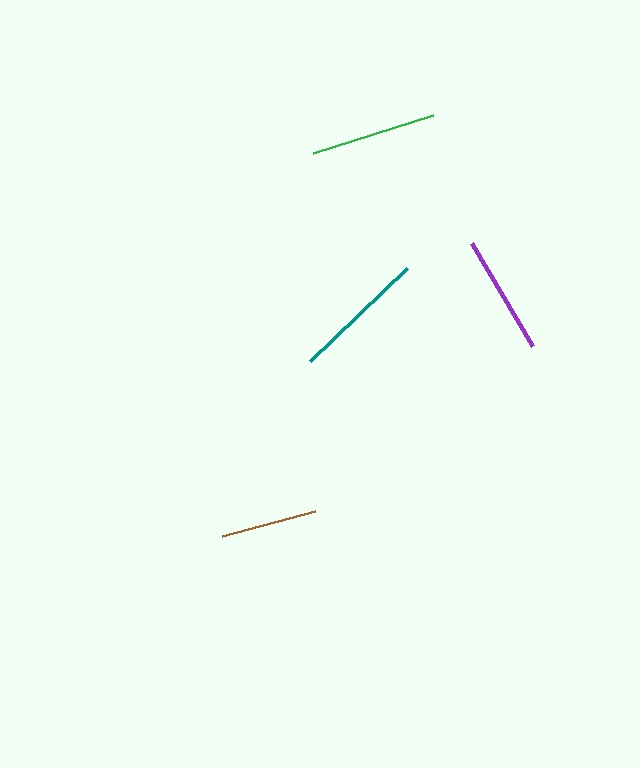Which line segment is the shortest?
The brown line is the shortest at approximately 96 pixels.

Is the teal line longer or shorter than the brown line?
The teal line is longer than the brown line.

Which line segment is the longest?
The teal line is the longest at approximately 135 pixels.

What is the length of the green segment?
The green segment is approximately 126 pixels long.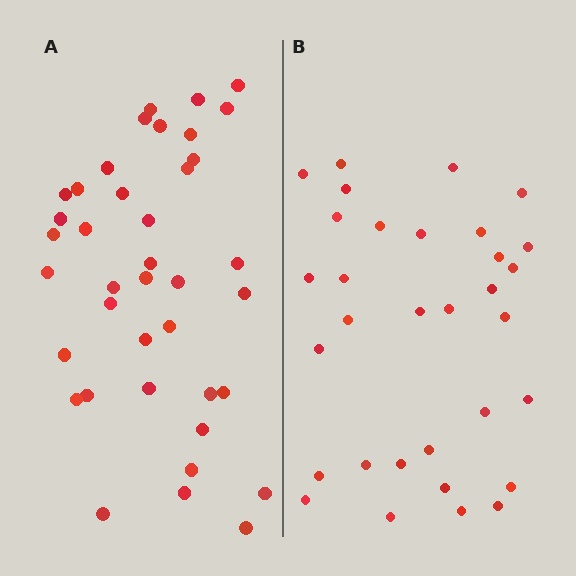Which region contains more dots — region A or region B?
Region A (the left region) has more dots.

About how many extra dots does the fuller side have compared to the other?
Region A has roughly 8 or so more dots than region B.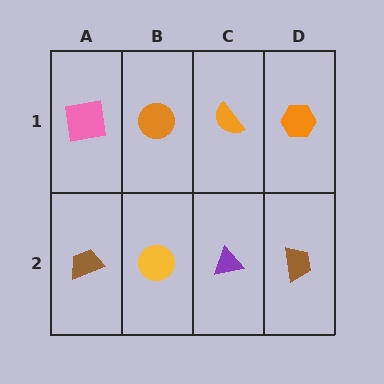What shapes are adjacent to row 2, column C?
An orange semicircle (row 1, column C), a yellow circle (row 2, column B), a brown trapezoid (row 2, column D).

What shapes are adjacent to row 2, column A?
A pink square (row 1, column A), a yellow circle (row 2, column B).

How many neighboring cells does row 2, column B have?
3.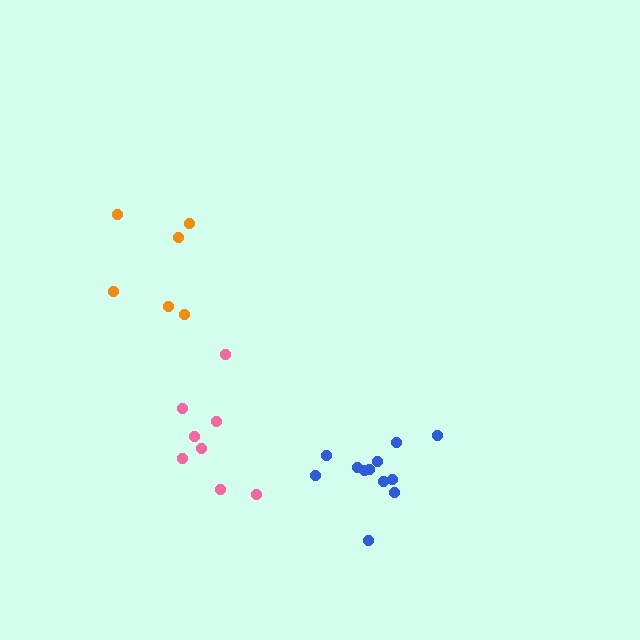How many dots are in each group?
Group 1: 12 dots, Group 2: 8 dots, Group 3: 6 dots (26 total).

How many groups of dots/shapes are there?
There are 3 groups.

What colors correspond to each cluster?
The clusters are colored: blue, pink, orange.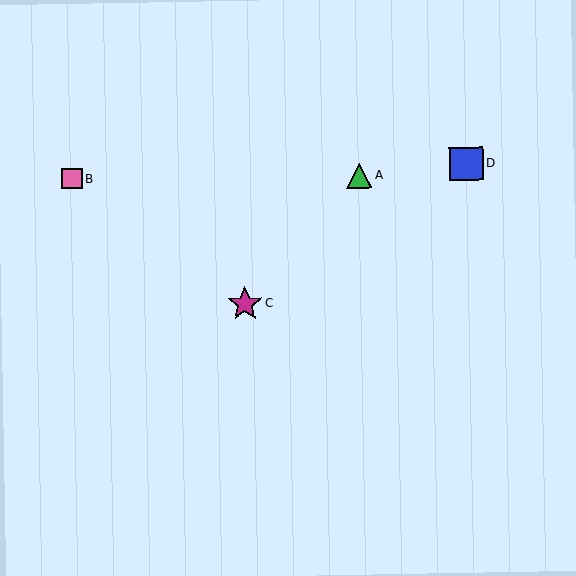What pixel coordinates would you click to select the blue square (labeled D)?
Click at (466, 164) to select the blue square D.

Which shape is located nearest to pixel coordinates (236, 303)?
The magenta star (labeled C) at (245, 304) is nearest to that location.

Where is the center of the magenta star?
The center of the magenta star is at (245, 304).